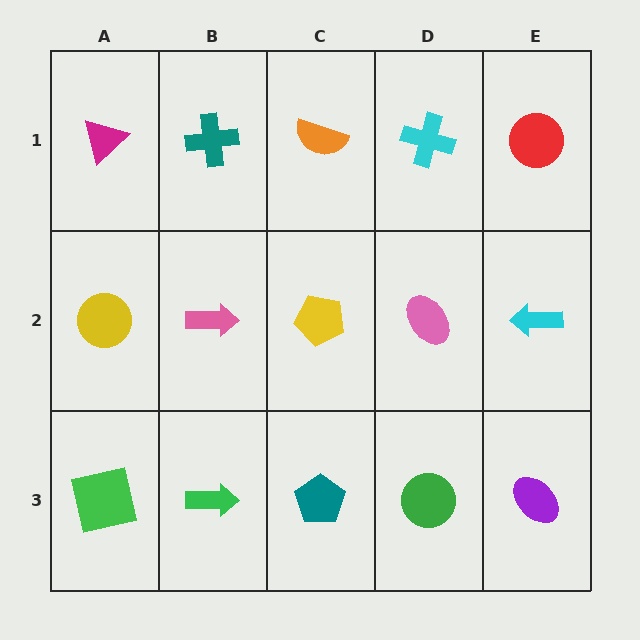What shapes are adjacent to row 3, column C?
A yellow pentagon (row 2, column C), a green arrow (row 3, column B), a green circle (row 3, column D).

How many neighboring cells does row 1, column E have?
2.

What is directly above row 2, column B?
A teal cross.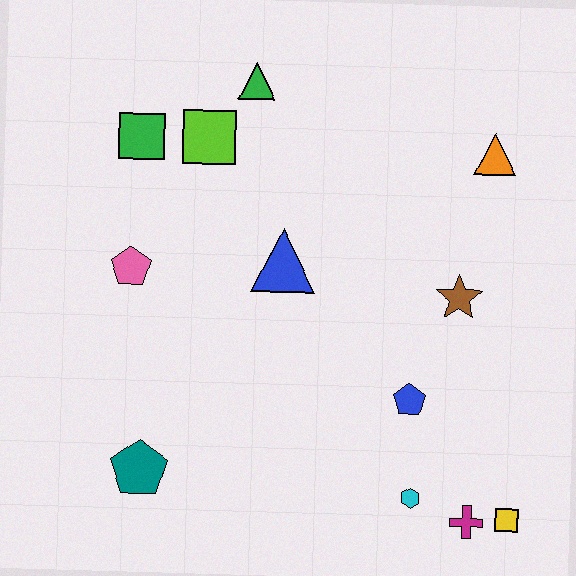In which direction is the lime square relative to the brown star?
The lime square is to the left of the brown star.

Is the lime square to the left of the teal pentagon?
No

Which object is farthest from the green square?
The yellow square is farthest from the green square.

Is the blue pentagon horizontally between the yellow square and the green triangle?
Yes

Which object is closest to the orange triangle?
The brown star is closest to the orange triangle.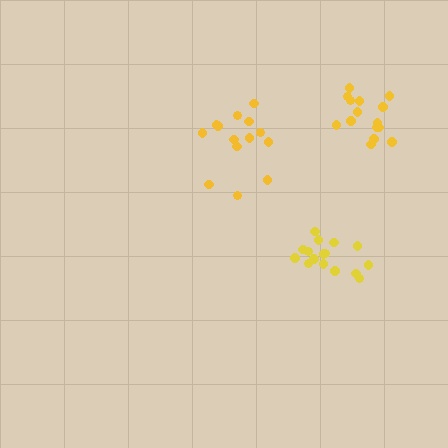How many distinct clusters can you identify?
There are 3 distinct clusters.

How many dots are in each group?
Group 1: 14 dots, Group 2: 15 dots, Group 3: 16 dots (45 total).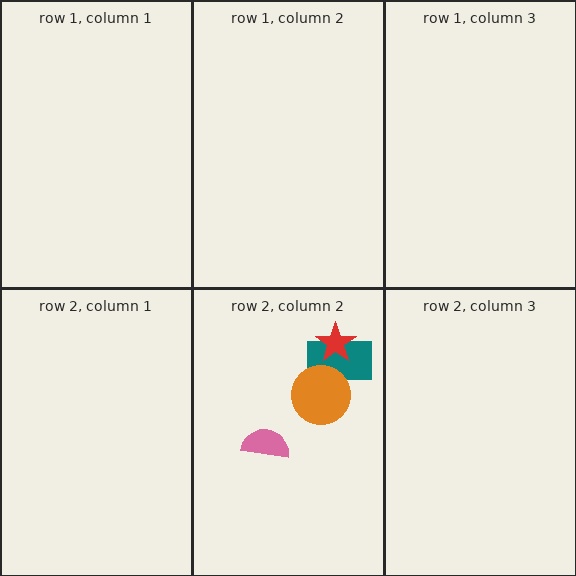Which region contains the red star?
The row 2, column 2 region.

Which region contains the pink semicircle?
The row 2, column 2 region.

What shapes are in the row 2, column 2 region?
The pink semicircle, the teal rectangle, the orange circle, the red star.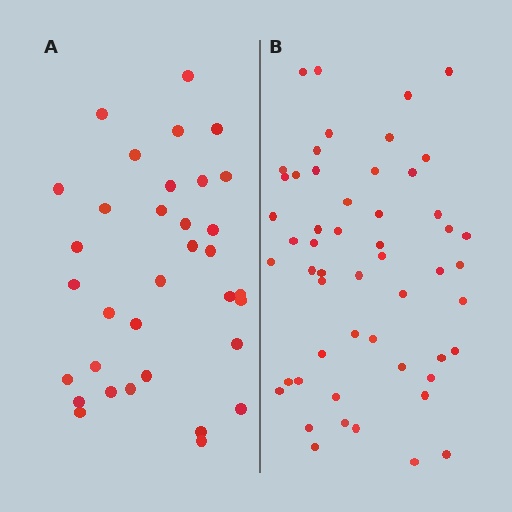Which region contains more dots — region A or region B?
Region B (the right region) has more dots.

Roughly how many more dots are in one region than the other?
Region B has approximately 20 more dots than region A.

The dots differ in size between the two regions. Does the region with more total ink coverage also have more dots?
No. Region A has more total ink coverage because its dots are larger, but region B actually contains more individual dots. Total area can be misleading — the number of items is what matters here.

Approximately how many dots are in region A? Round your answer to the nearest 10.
About 30 dots. (The exact count is 34, which rounds to 30.)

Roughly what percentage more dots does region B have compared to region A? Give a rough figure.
About 55% more.